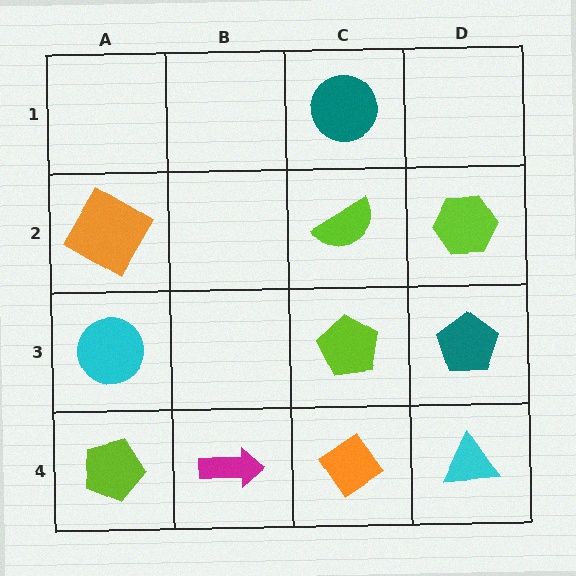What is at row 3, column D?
A teal pentagon.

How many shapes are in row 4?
4 shapes.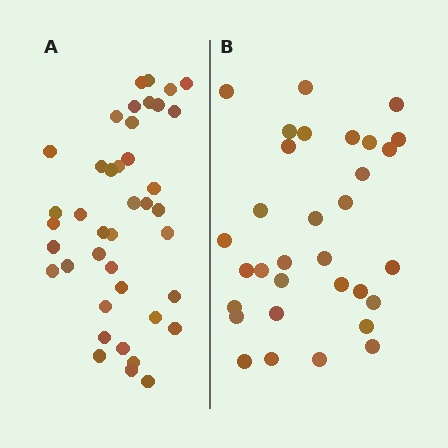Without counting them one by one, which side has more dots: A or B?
Region A (the left region) has more dots.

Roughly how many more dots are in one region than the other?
Region A has roughly 8 or so more dots than region B.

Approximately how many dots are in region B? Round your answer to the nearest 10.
About 30 dots. (The exact count is 32, which rounds to 30.)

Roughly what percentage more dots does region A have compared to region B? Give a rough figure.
About 30% more.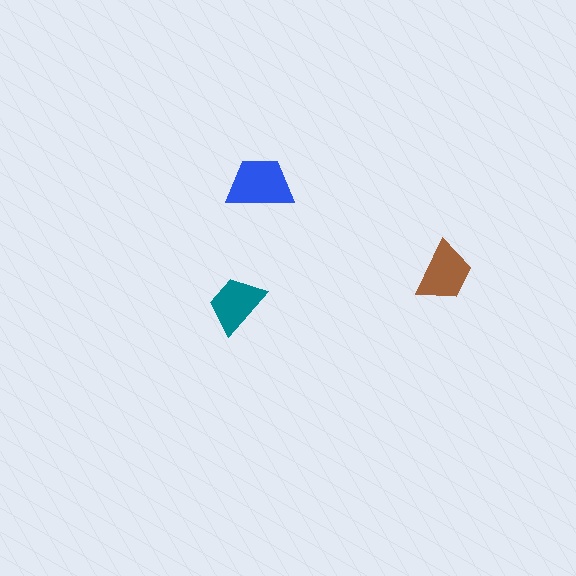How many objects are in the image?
There are 3 objects in the image.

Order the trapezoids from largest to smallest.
the blue one, the brown one, the teal one.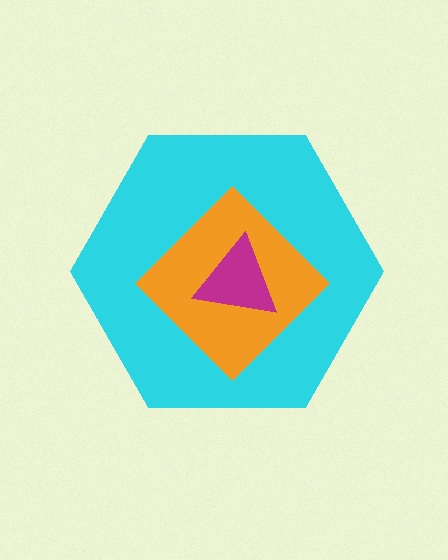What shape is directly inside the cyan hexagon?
The orange diamond.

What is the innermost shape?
The magenta triangle.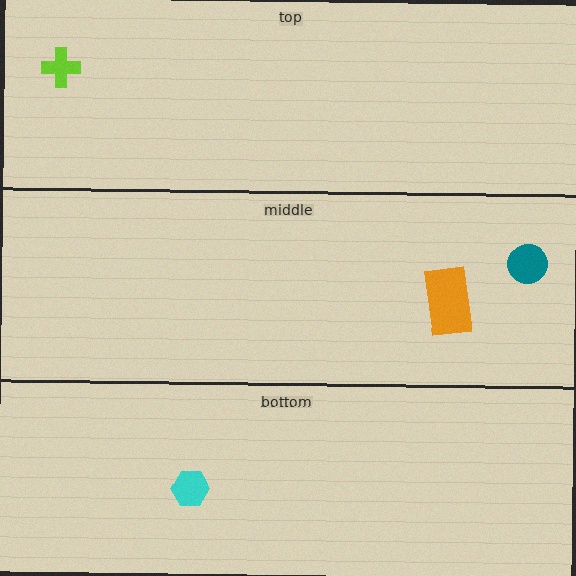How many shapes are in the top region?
1.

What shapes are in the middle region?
The teal circle, the orange rectangle.